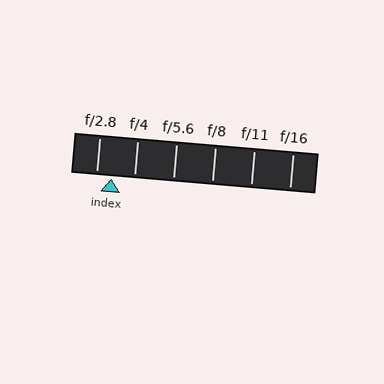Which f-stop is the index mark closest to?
The index mark is closest to f/2.8.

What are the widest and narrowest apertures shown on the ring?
The widest aperture shown is f/2.8 and the narrowest is f/16.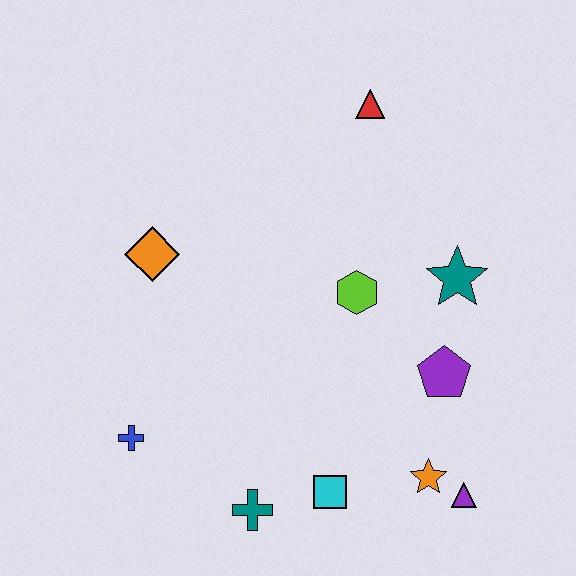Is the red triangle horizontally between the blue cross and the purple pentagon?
Yes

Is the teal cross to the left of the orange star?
Yes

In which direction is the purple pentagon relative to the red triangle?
The purple pentagon is below the red triangle.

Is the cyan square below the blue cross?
Yes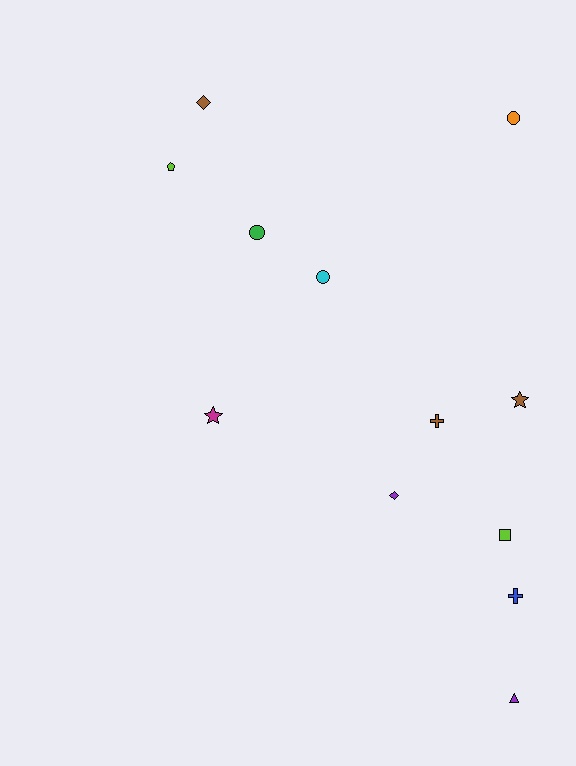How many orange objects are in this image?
There is 1 orange object.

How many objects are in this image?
There are 12 objects.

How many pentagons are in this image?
There is 1 pentagon.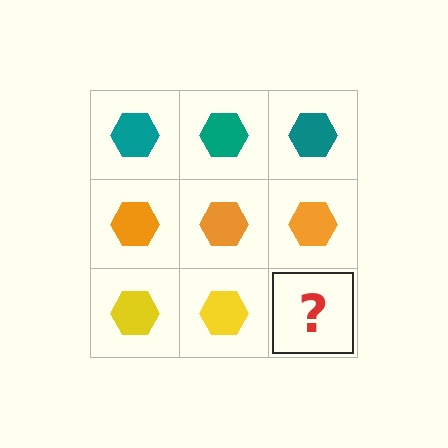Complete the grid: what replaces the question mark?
The question mark should be replaced with a yellow hexagon.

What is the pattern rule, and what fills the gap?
The rule is that each row has a consistent color. The gap should be filled with a yellow hexagon.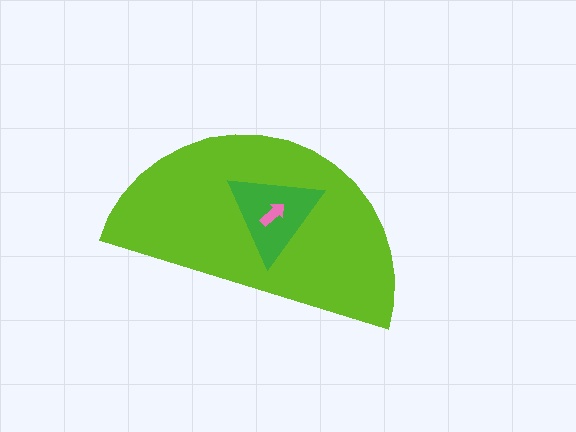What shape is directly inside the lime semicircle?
The green triangle.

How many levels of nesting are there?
3.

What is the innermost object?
The pink arrow.